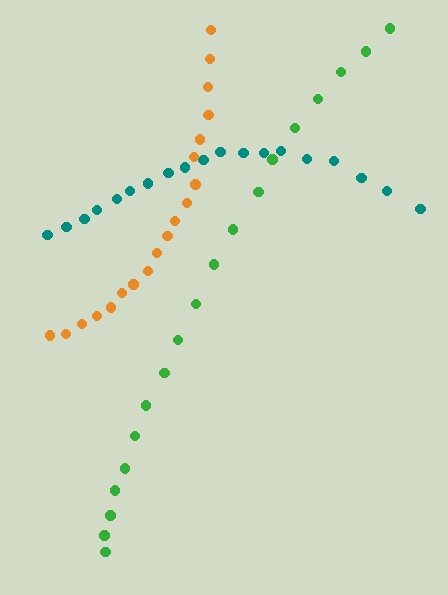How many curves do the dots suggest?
There are 3 distinct paths.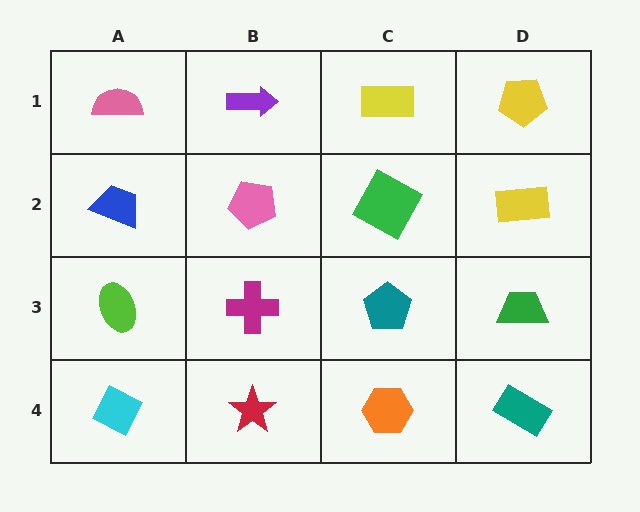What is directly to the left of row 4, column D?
An orange hexagon.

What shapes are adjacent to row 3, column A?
A blue trapezoid (row 2, column A), a cyan diamond (row 4, column A), a magenta cross (row 3, column B).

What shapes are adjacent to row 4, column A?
A lime ellipse (row 3, column A), a red star (row 4, column B).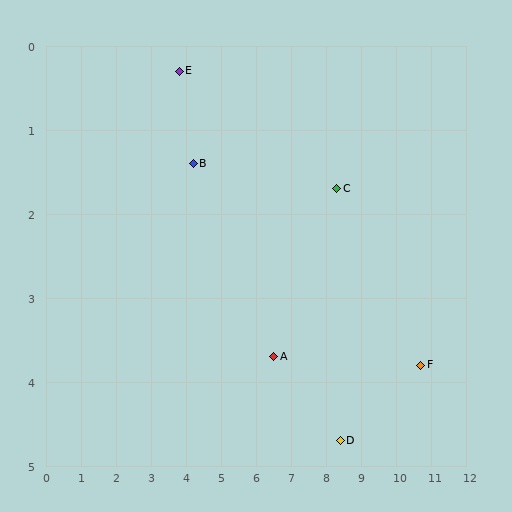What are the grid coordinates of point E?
Point E is at approximately (3.8, 0.3).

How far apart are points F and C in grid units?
Points F and C are about 3.2 grid units apart.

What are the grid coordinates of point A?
Point A is at approximately (6.5, 3.7).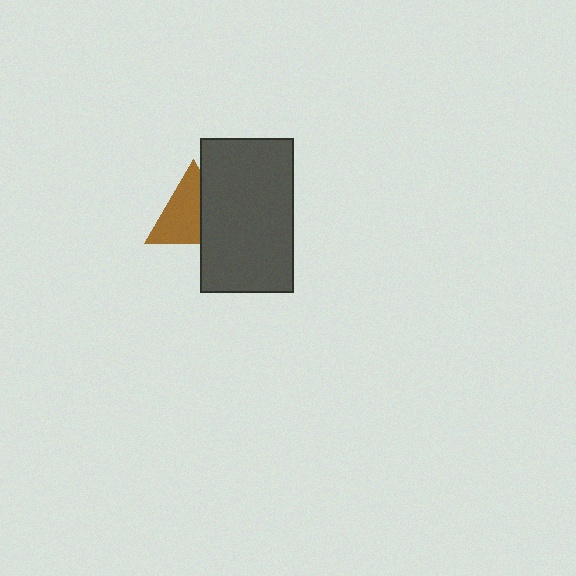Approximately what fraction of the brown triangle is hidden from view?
Roughly 38% of the brown triangle is hidden behind the dark gray rectangle.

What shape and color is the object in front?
The object in front is a dark gray rectangle.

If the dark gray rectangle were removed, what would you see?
You would see the complete brown triangle.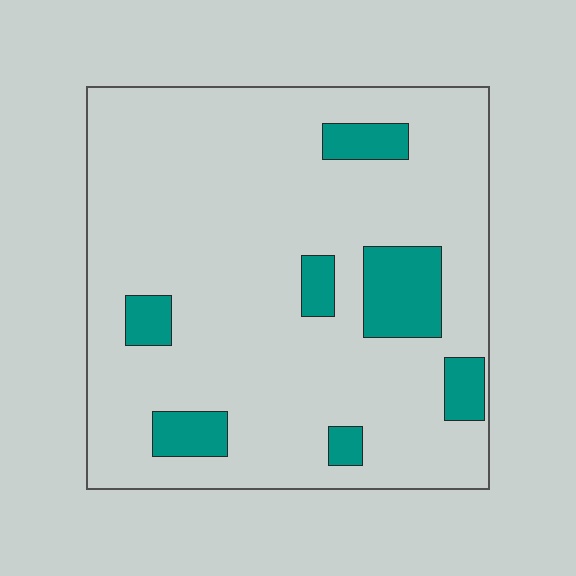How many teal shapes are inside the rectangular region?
7.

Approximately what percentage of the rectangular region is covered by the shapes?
Approximately 15%.